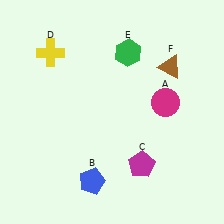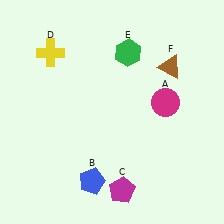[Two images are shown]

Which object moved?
The magenta pentagon (C) moved down.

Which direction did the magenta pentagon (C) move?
The magenta pentagon (C) moved down.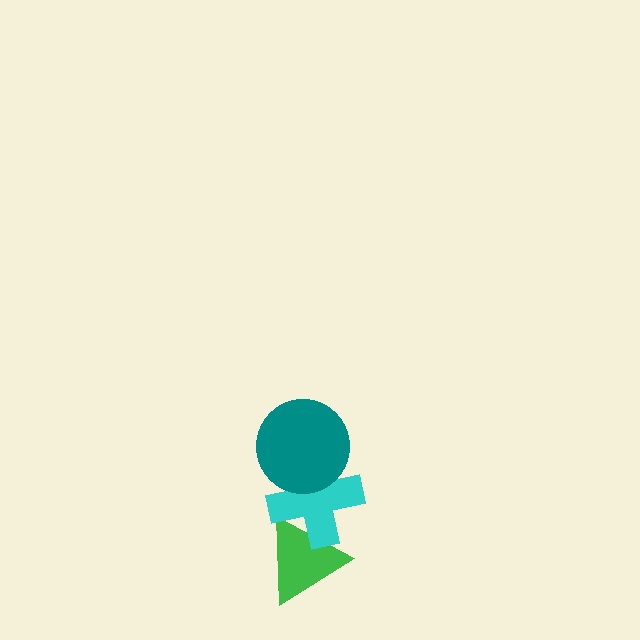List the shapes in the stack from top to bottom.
From top to bottom: the teal circle, the cyan cross, the green triangle.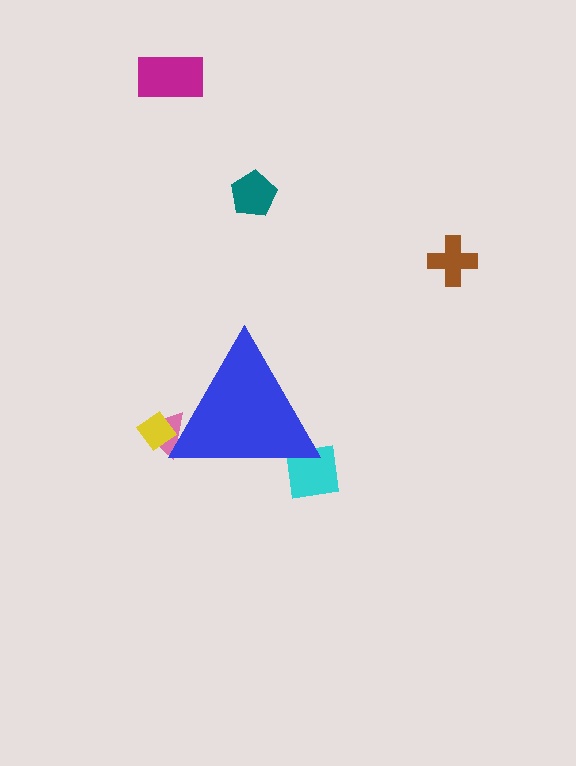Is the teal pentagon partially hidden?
No, the teal pentagon is fully visible.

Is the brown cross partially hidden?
No, the brown cross is fully visible.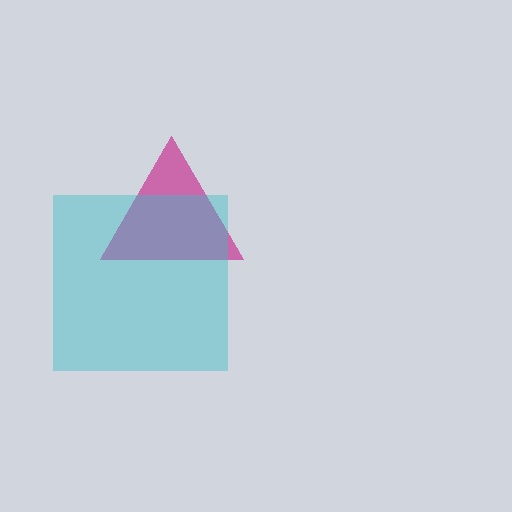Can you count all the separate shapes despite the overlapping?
Yes, there are 2 separate shapes.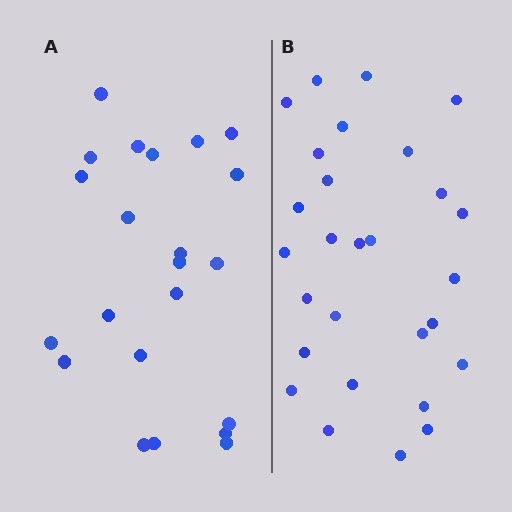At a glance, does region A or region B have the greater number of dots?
Region B (the right region) has more dots.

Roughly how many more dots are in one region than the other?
Region B has about 6 more dots than region A.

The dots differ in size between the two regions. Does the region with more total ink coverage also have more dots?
No. Region A has more total ink coverage because its dots are larger, but region B actually contains more individual dots. Total area can be misleading — the number of items is what matters here.